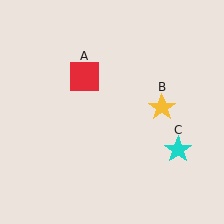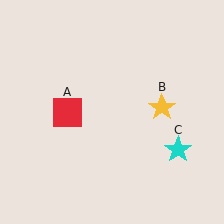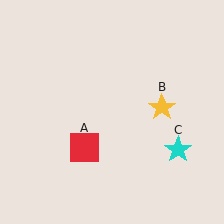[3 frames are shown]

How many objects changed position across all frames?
1 object changed position: red square (object A).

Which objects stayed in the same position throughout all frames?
Yellow star (object B) and cyan star (object C) remained stationary.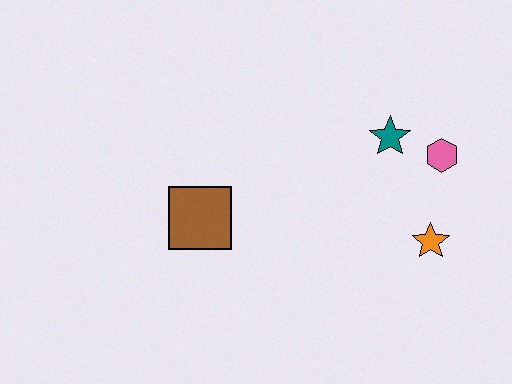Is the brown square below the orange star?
No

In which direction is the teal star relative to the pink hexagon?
The teal star is to the left of the pink hexagon.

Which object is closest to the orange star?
The pink hexagon is closest to the orange star.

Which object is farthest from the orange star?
The brown square is farthest from the orange star.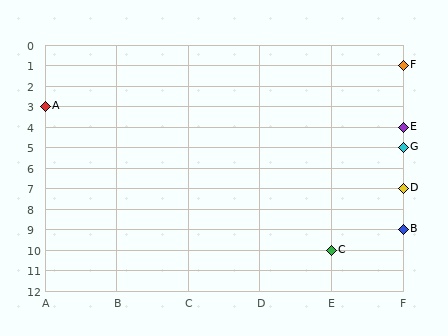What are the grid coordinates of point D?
Point D is at grid coordinates (F, 7).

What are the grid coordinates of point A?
Point A is at grid coordinates (A, 3).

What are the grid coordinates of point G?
Point G is at grid coordinates (F, 5).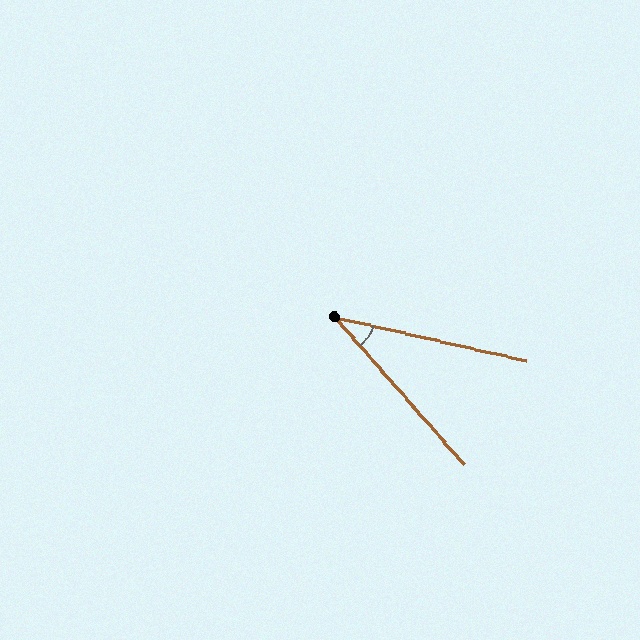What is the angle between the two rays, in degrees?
Approximately 36 degrees.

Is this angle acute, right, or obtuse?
It is acute.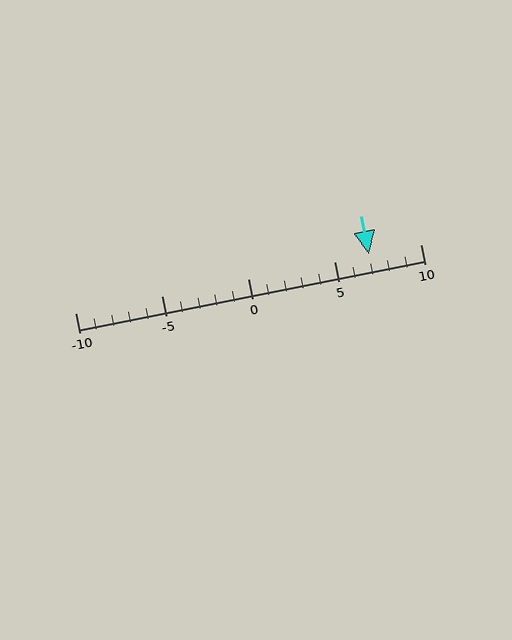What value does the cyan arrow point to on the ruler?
The cyan arrow points to approximately 7.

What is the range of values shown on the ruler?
The ruler shows values from -10 to 10.